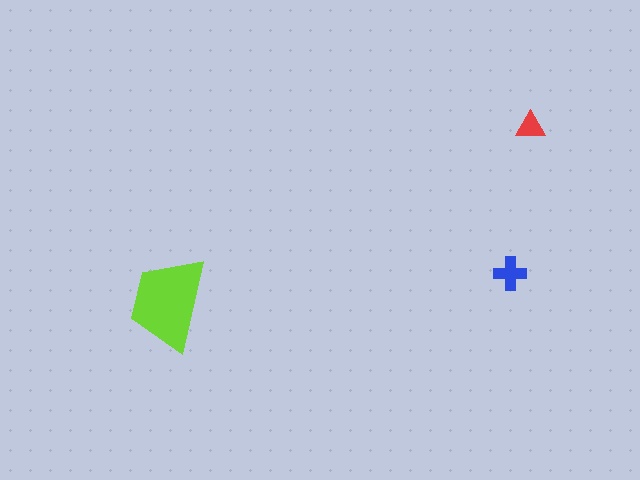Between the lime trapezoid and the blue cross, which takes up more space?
The lime trapezoid.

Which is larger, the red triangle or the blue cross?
The blue cross.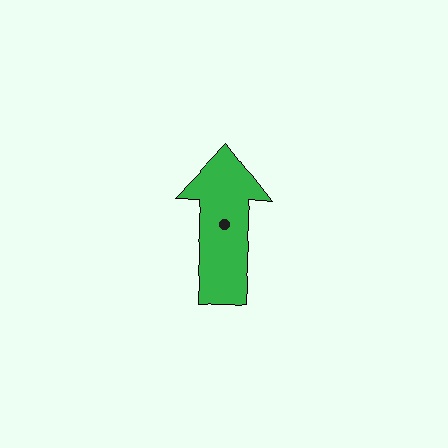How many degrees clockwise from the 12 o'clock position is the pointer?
Approximately 3 degrees.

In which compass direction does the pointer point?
North.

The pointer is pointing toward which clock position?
Roughly 12 o'clock.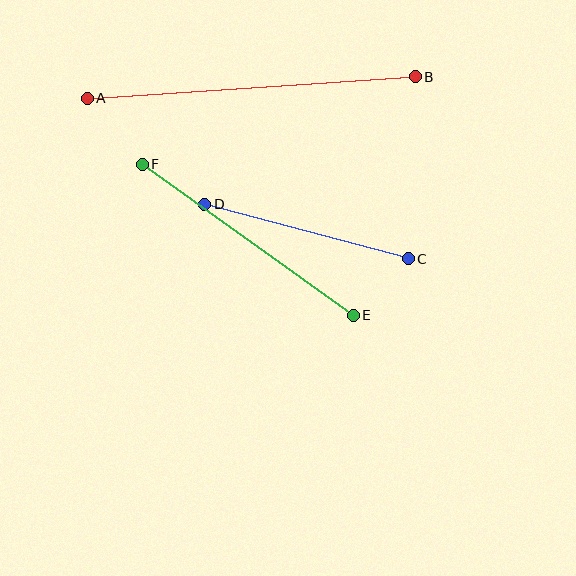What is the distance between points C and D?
The distance is approximately 211 pixels.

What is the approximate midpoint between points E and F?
The midpoint is at approximately (248, 240) pixels.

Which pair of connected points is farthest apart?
Points A and B are farthest apart.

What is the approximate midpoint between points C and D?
The midpoint is at approximately (307, 232) pixels.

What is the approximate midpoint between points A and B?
The midpoint is at approximately (251, 87) pixels.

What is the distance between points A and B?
The distance is approximately 328 pixels.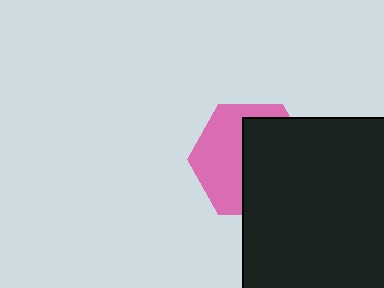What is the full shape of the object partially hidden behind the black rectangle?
The partially hidden object is a pink hexagon.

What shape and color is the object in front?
The object in front is a black rectangle.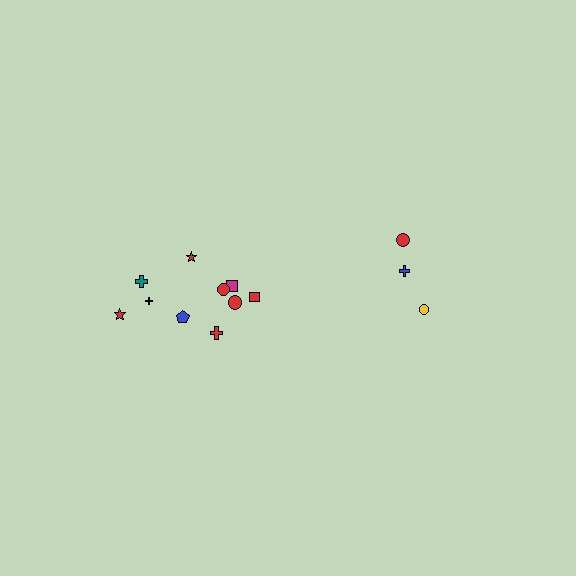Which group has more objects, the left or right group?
The left group.